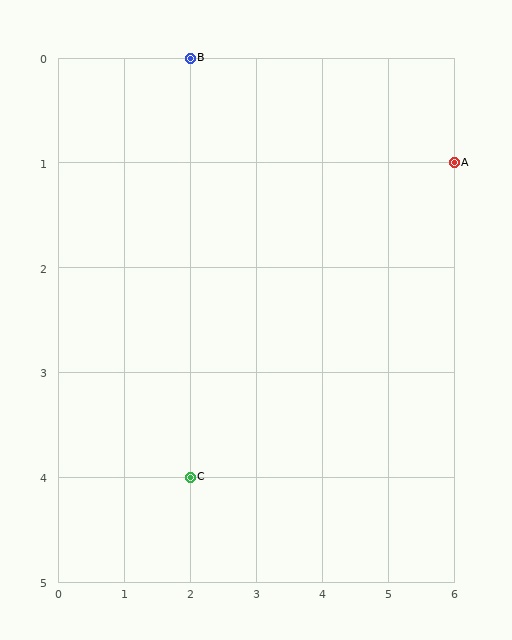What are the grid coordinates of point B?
Point B is at grid coordinates (2, 0).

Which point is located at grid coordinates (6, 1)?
Point A is at (6, 1).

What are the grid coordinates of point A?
Point A is at grid coordinates (6, 1).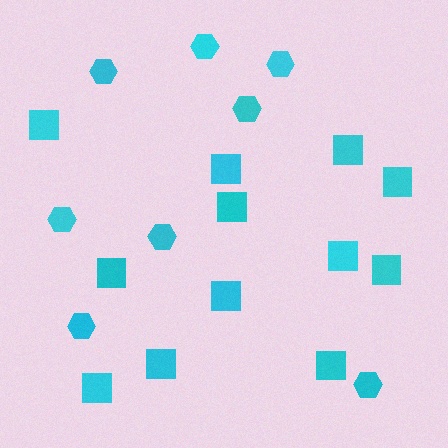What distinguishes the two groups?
There are 2 groups: one group of hexagons (8) and one group of squares (12).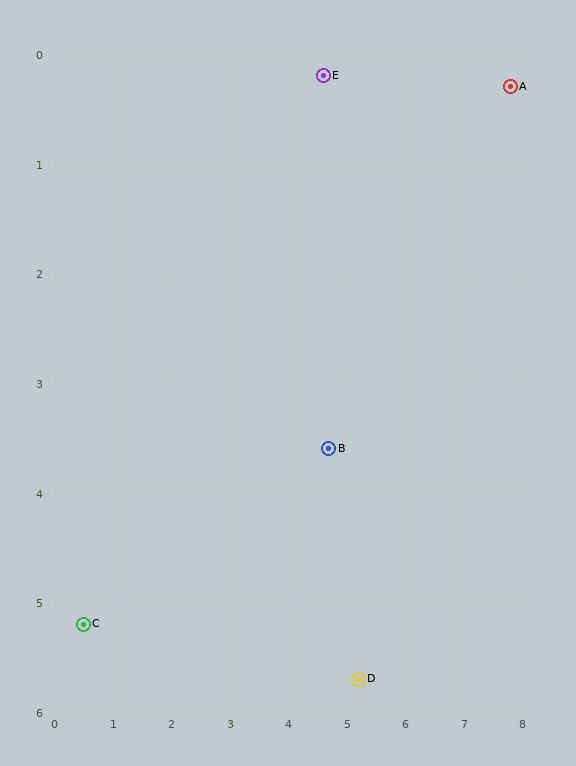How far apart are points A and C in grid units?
Points A and C are about 8.8 grid units apart.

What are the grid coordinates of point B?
Point B is at approximately (4.7, 3.6).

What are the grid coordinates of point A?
Point A is at approximately (7.8, 0.3).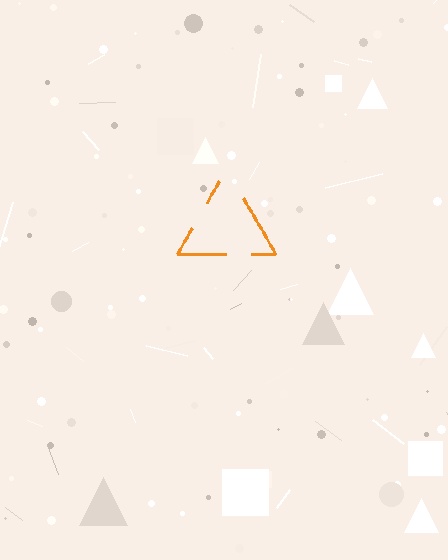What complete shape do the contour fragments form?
The contour fragments form a triangle.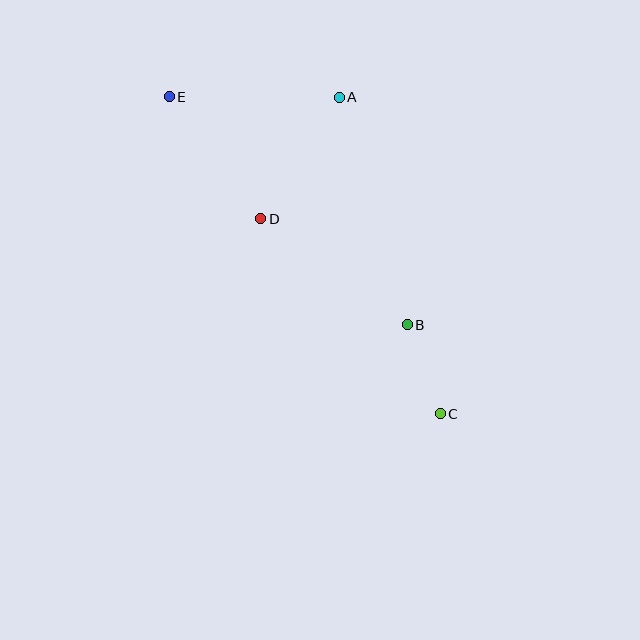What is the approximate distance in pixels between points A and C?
The distance between A and C is approximately 332 pixels.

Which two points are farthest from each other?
Points C and E are farthest from each other.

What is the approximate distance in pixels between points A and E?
The distance between A and E is approximately 170 pixels.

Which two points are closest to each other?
Points B and C are closest to each other.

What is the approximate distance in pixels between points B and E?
The distance between B and E is approximately 329 pixels.